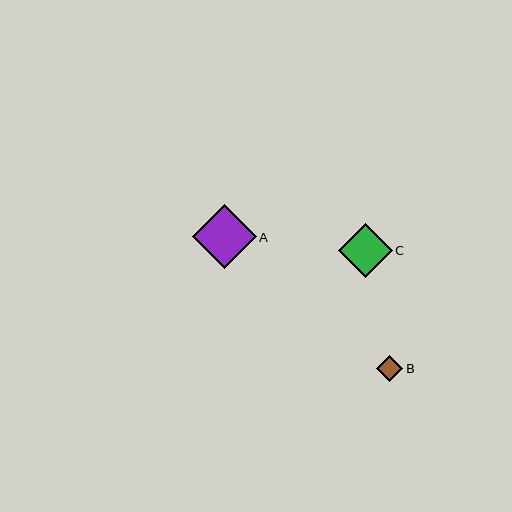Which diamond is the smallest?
Diamond B is the smallest with a size of approximately 26 pixels.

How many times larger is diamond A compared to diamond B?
Diamond A is approximately 2.5 times the size of diamond B.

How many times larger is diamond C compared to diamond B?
Diamond C is approximately 2.1 times the size of diamond B.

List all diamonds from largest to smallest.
From largest to smallest: A, C, B.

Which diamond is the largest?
Diamond A is the largest with a size of approximately 64 pixels.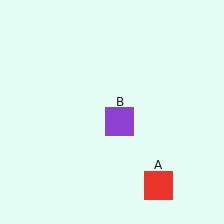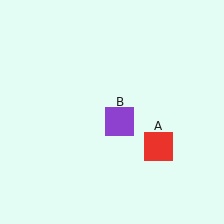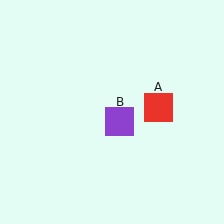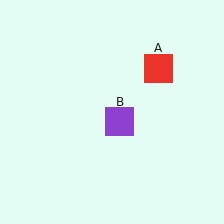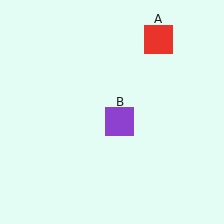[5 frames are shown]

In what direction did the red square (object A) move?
The red square (object A) moved up.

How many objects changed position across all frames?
1 object changed position: red square (object A).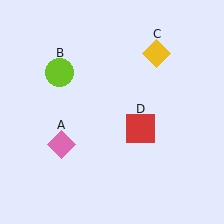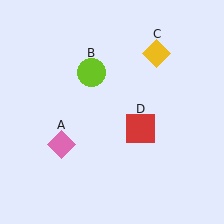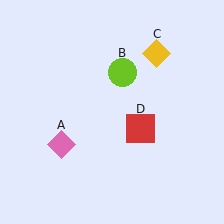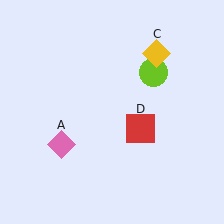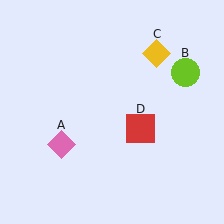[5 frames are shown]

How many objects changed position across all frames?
1 object changed position: lime circle (object B).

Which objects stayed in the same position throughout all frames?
Pink diamond (object A) and yellow diamond (object C) and red square (object D) remained stationary.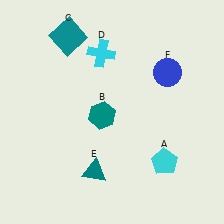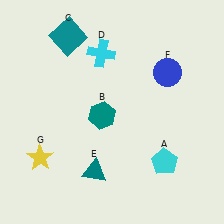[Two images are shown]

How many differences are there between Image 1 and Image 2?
There is 1 difference between the two images.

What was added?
A yellow star (G) was added in Image 2.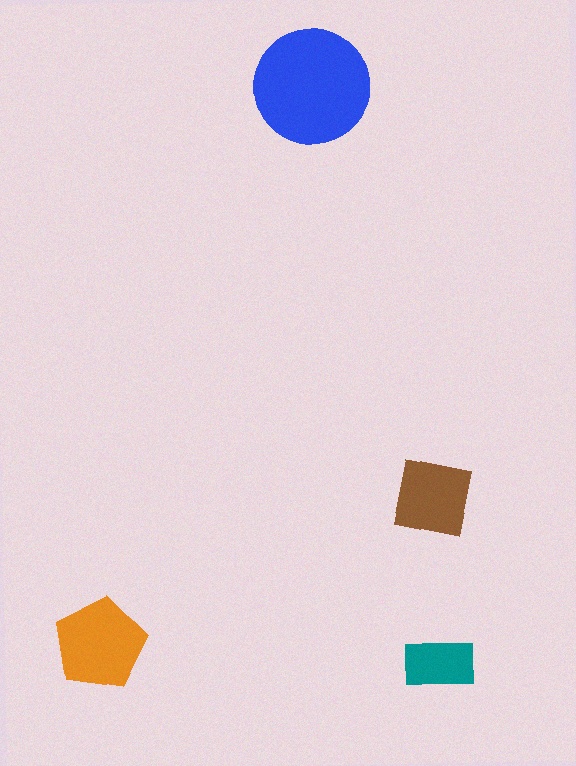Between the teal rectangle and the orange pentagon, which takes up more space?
The orange pentagon.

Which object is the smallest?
The teal rectangle.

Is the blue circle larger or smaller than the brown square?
Larger.